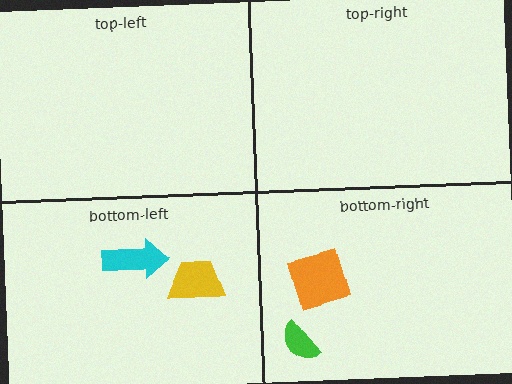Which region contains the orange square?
The bottom-right region.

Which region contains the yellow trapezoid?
The bottom-left region.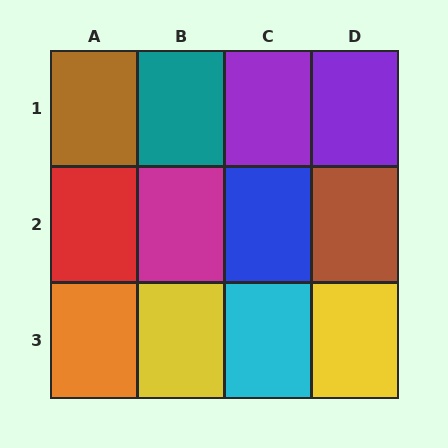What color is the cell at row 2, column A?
Red.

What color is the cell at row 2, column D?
Brown.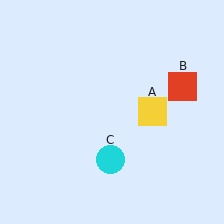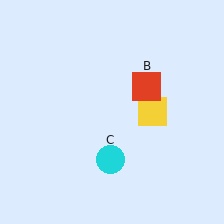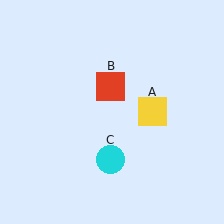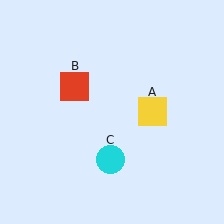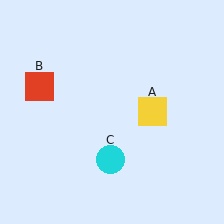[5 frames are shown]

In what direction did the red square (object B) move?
The red square (object B) moved left.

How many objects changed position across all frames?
1 object changed position: red square (object B).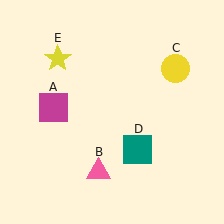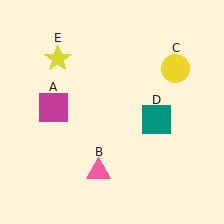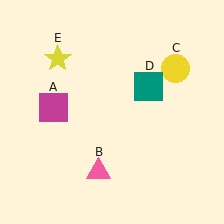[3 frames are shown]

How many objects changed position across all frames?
1 object changed position: teal square (object D).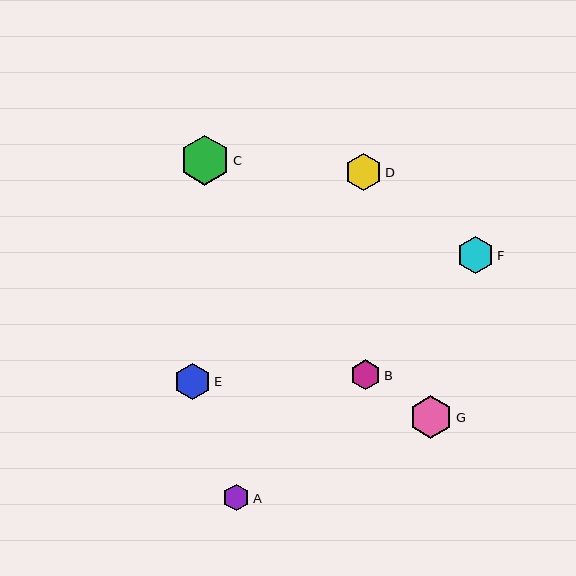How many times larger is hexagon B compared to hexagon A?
Hexagon B is approximately 1.1 times the size of hexagon A.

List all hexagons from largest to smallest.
From largest to smallest: C, G, D, E, F, B, A.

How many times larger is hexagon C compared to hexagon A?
Hexagon C is approximately 1.9 times the size of hexagon A.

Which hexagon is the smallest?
Hexagon A is the smallest with a size of approximately 26 pixels.